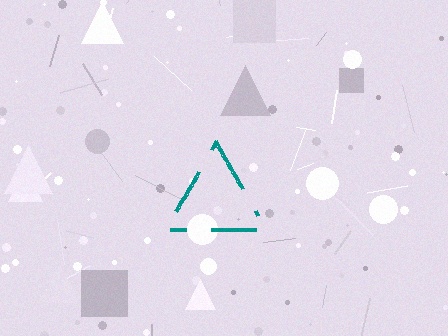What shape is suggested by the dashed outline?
The dashed outline suggests a triangle.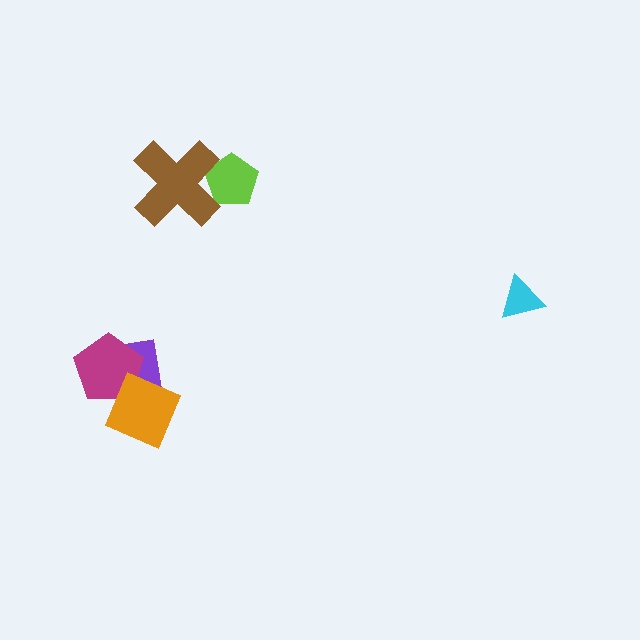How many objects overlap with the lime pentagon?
1 object overlaps with the lime pentagon.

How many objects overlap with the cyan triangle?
0 objects overlap with the cyan triangle.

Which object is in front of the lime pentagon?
The brown cross is in front of the lime pentagon.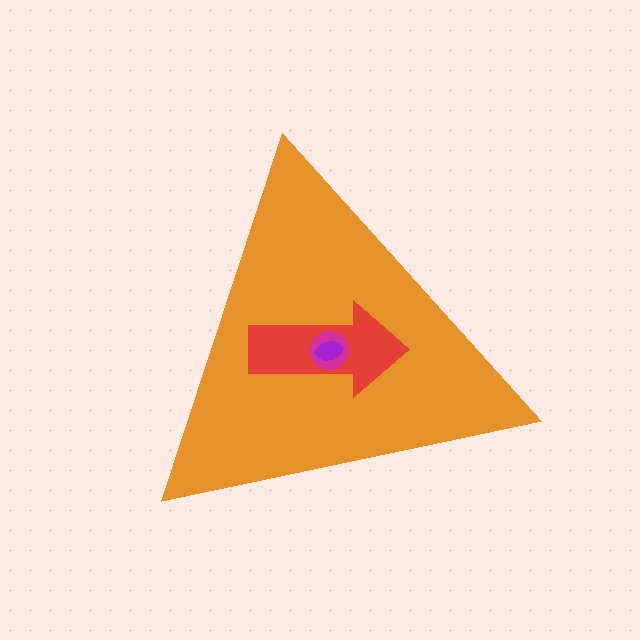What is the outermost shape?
The orange triangle.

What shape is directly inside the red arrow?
The magenta circle.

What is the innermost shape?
The purple ellipse.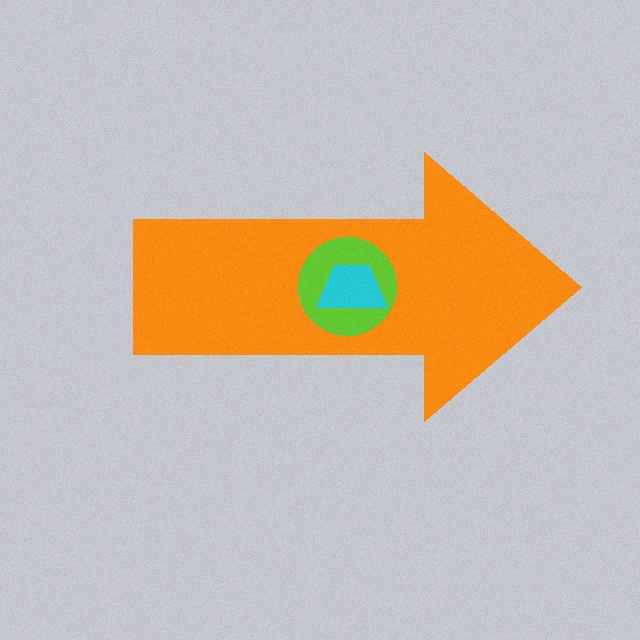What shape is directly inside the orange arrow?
The lime circle.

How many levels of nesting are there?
3.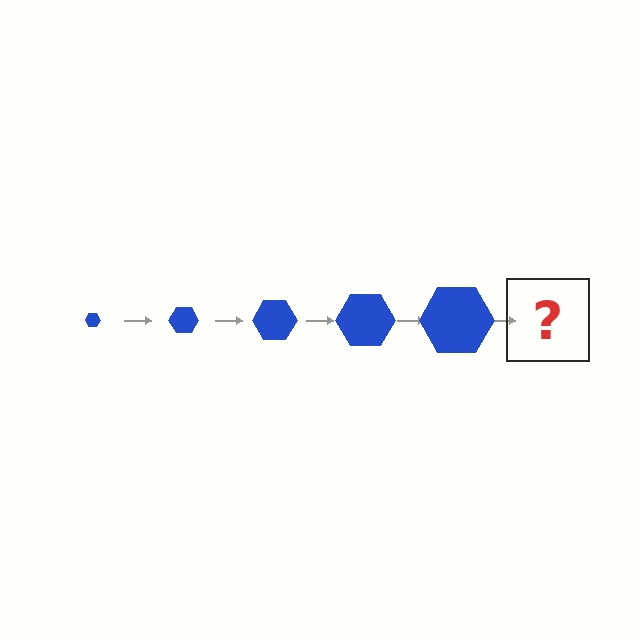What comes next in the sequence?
The next element should be a blue hexagon, larger than the previous one.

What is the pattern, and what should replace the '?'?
The pattern is that the hexagon gets progressively larger each step. The '?' should be a blue hexagon, larger than the previous one.